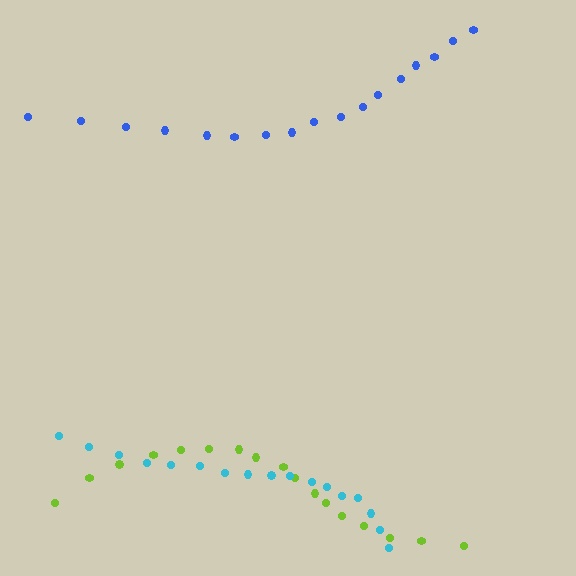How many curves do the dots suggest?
There are 3 distinct paths.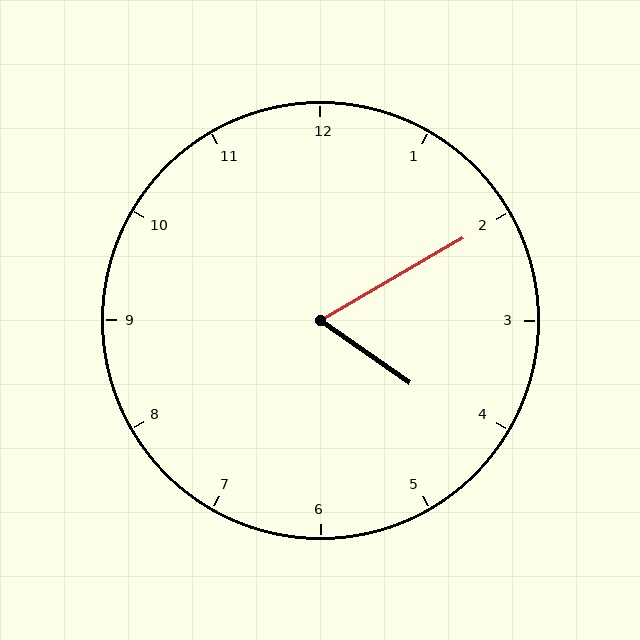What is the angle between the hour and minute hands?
Approximately 65 degrees.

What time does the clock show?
4:10.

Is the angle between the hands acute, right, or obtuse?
It is acute.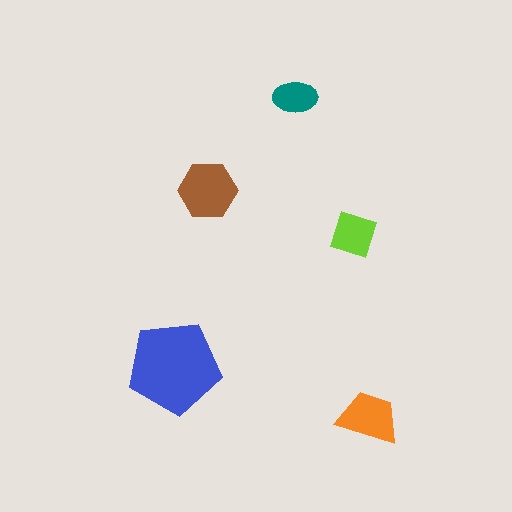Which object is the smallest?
The teal ellipse.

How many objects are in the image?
There are 5 objects in the image.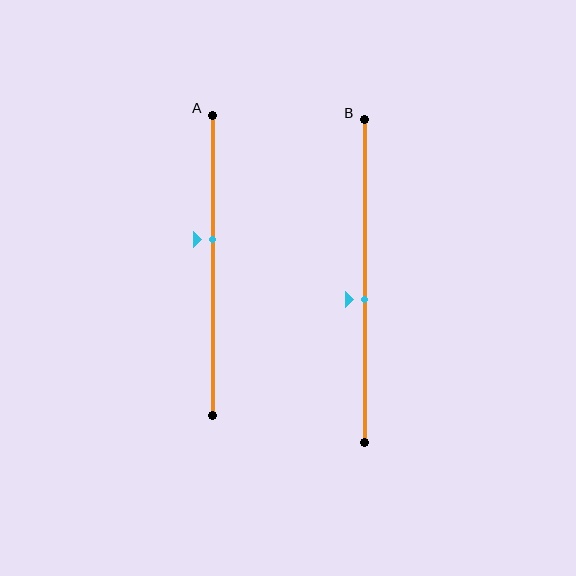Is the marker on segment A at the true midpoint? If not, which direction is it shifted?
No, the marker on segment A is shifted upward by about 8% of the segment length.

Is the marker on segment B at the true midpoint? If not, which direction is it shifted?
No, the marker on segment B is shifted downward by about 6% of the segment length.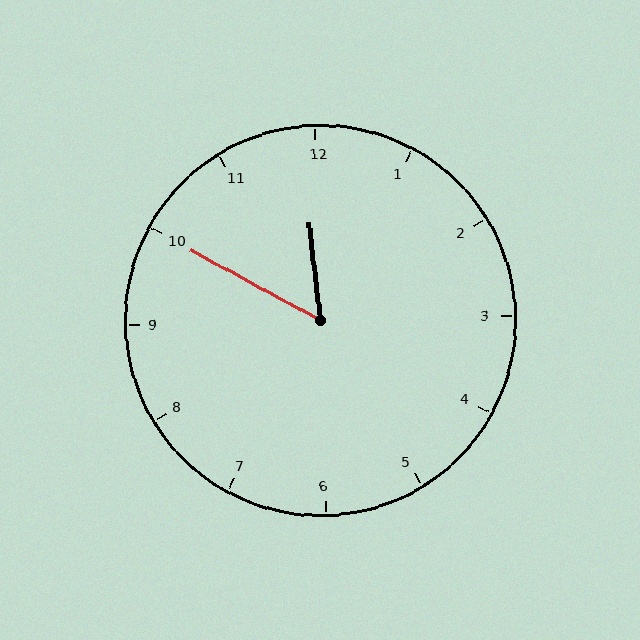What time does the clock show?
11:50.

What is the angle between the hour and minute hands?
Approximately 55 degrees.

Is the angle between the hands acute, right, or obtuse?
It is acute.